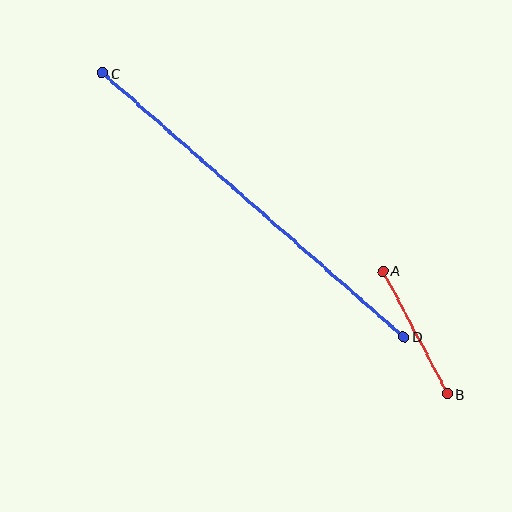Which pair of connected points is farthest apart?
Points C and D are farthest apart.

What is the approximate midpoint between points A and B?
The midpoint is at approximately (415, 332) pixels.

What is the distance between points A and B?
The distance is approximately 139 pixels.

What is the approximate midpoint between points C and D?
The midpoint is at approximately (253, 205) pixels.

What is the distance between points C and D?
The distance is approximately 401 pixels.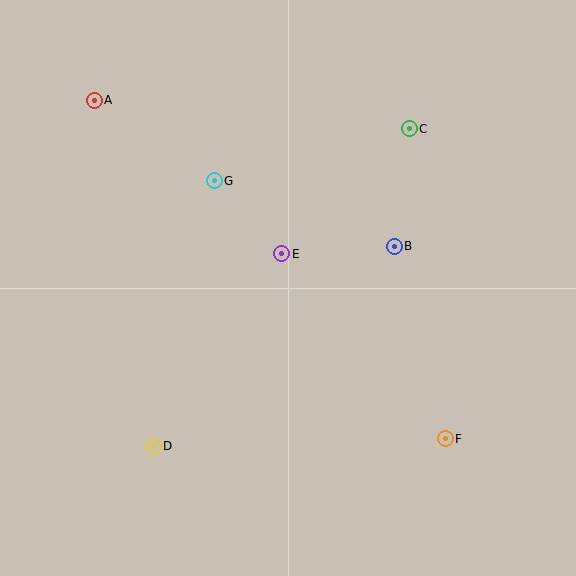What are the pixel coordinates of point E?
Point E is at (282, 254).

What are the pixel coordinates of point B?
Point B is at (394, 246).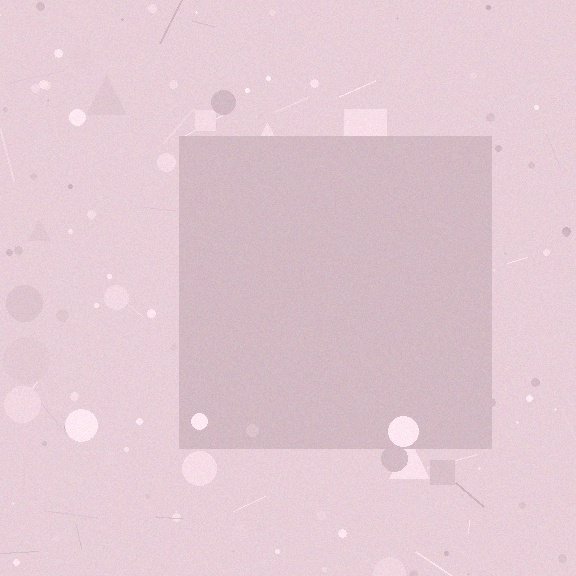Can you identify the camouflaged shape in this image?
The camouflaged shape is a square.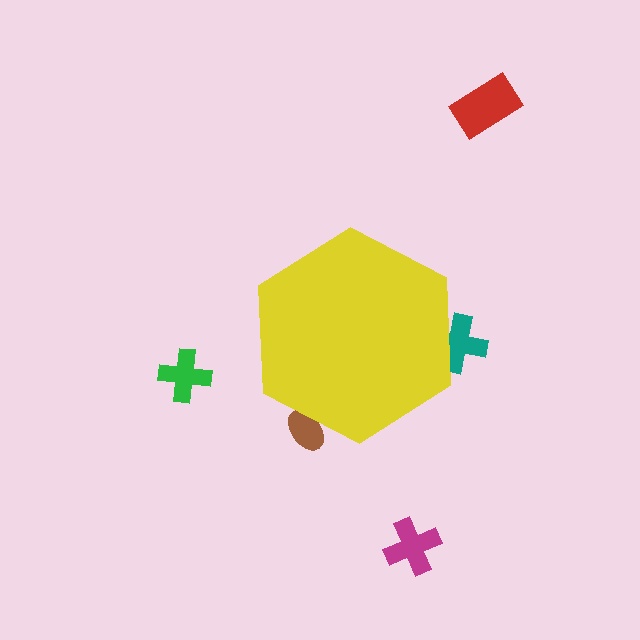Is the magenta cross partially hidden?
No, the magenta cross is fully visible.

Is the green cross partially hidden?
No, the green cross is fully visible.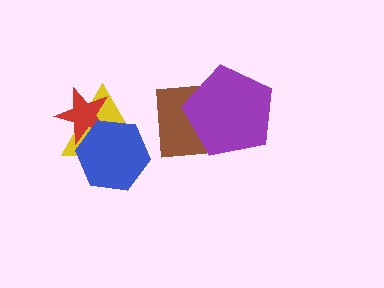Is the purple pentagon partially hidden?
No, no other shape covers it.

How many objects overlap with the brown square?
1 object overlaps with the brown square.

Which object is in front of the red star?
The blue hexagon is in front of the red star.